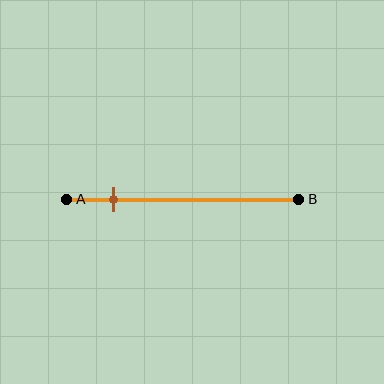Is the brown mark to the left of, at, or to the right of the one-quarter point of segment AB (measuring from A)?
The brown mark is to the left of the one-quarter point of segment AB.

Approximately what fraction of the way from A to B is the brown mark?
The brown mark is approximately 20% of the way from A to B.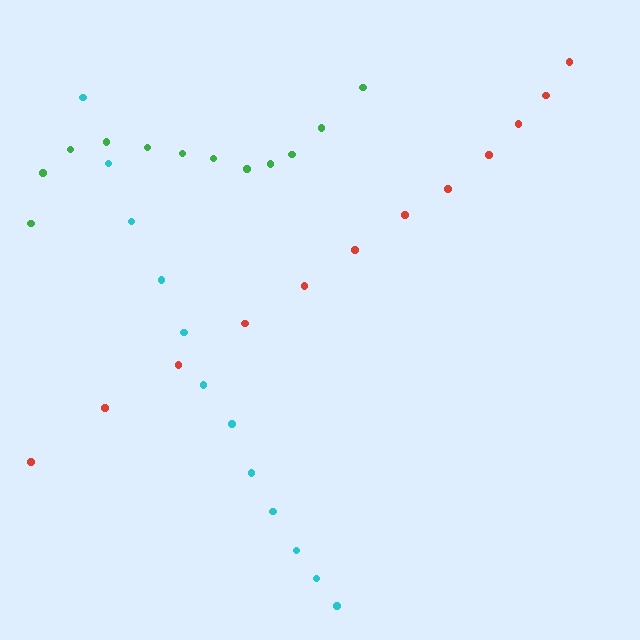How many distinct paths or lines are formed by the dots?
There are 3 distinct paths.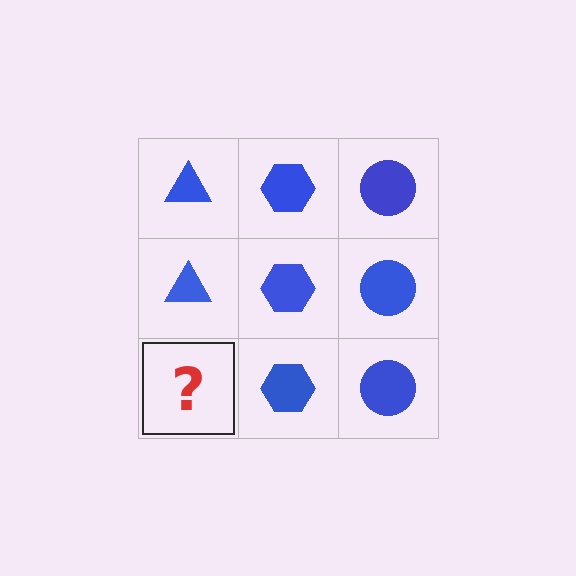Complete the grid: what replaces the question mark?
The question mark should be replaced with a blue triangle.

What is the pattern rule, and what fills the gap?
The rule is that each column has a consistent shape. The gap should be filled with a blue triangle.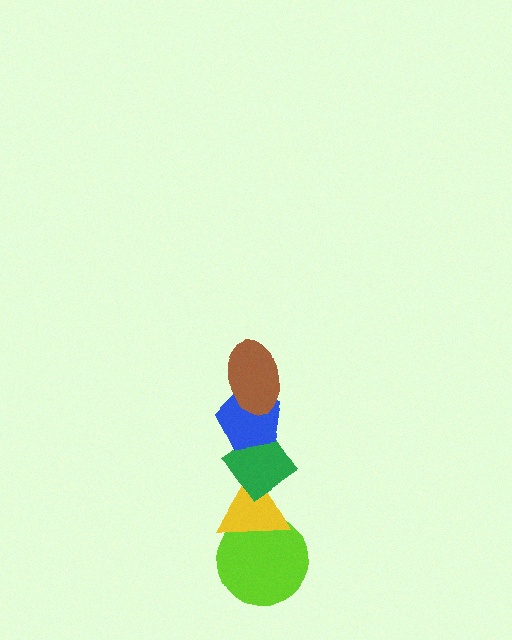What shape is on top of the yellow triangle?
The green diamond is on top of the yellow triangle.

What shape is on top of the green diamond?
The blue pentagon is on top of the green diamond.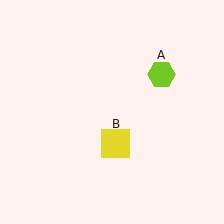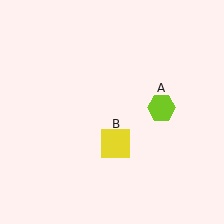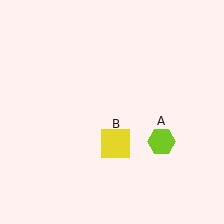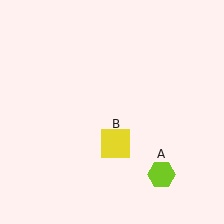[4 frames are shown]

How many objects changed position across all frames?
1 object changed position: lime hexagon (object A).